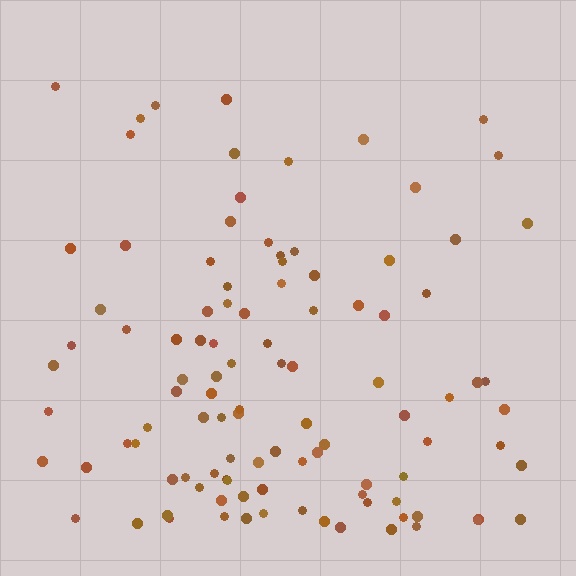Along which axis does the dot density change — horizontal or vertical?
Vertical.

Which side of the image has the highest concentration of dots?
The bottom.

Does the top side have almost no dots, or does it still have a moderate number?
Still a moderate number, just noticeably fewer than the bottom.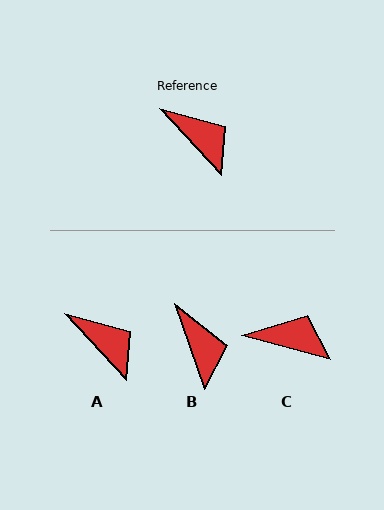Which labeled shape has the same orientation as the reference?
A.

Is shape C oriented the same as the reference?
No, it is off by about 32 degrees.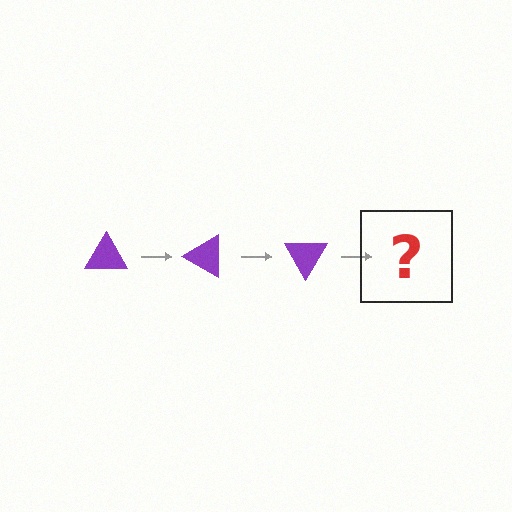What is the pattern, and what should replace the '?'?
The pattern is that the triangle rotates 30 degrees each step. The '?' should be a purple triangle rotated 90 degrees.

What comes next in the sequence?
The next element should be a purple triangle rotated 90 degrees.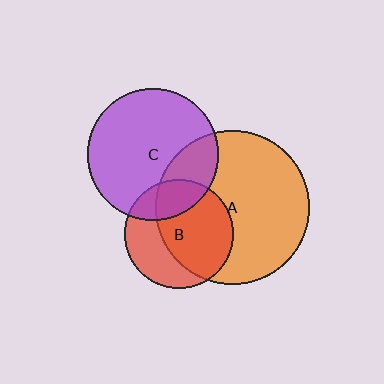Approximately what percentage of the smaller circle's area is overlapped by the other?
Approximately 60%.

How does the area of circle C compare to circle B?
Approximately 1.4 times.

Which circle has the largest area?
Circle A (orange).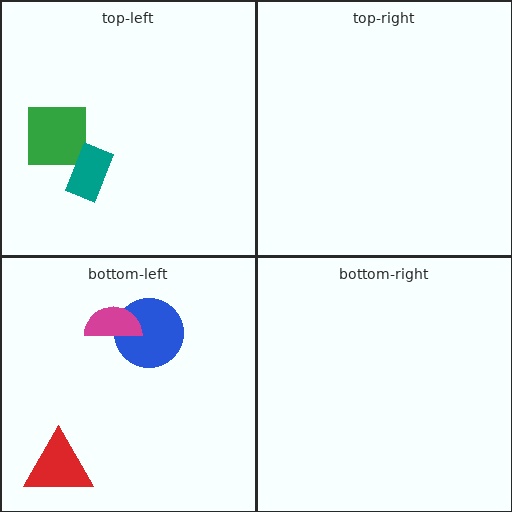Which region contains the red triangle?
The bottom-left region.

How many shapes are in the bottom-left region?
3.